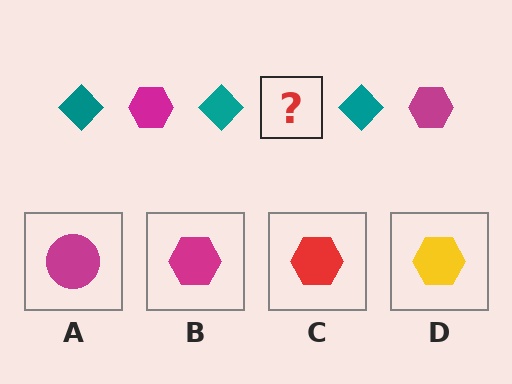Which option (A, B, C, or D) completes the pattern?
B.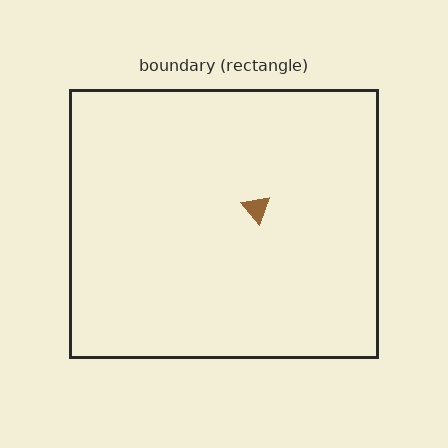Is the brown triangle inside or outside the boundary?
Inside.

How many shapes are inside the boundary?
1 inside, 0 outside.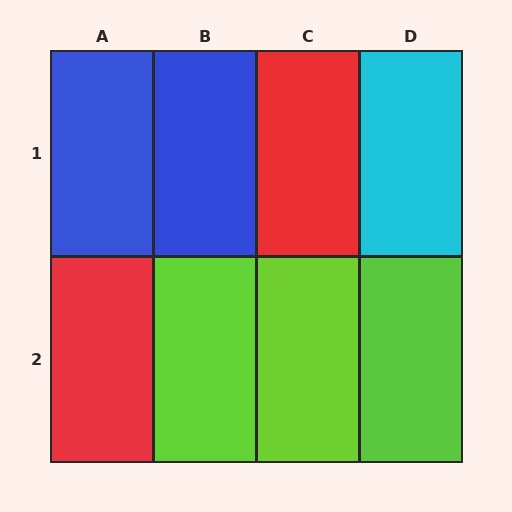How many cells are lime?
3 cells are lime.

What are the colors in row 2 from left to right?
Red, lime, lime, lime.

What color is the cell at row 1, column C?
Red.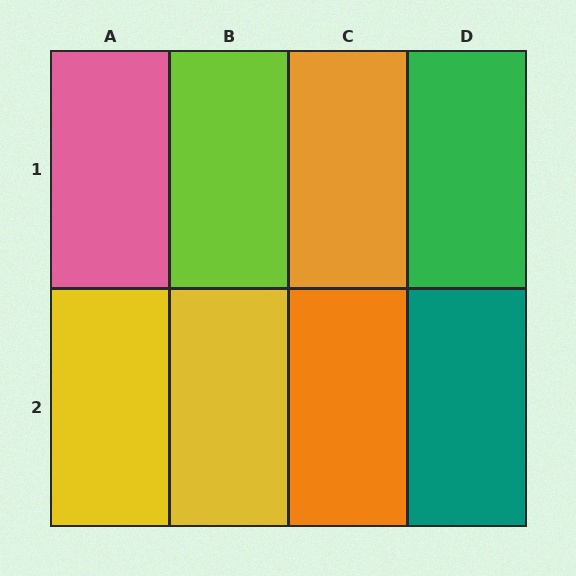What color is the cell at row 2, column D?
Teal.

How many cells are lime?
1 cell is lime.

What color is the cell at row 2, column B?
Yellow.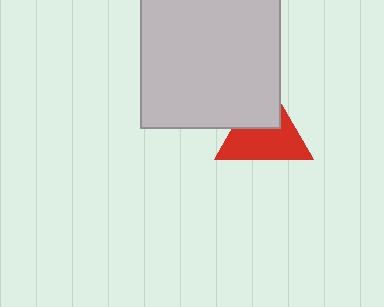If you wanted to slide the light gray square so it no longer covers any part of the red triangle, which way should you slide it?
Slide it toward the upper-left — that is the most direct way to separate the two shapes.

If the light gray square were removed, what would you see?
You would see the complete red triangle.